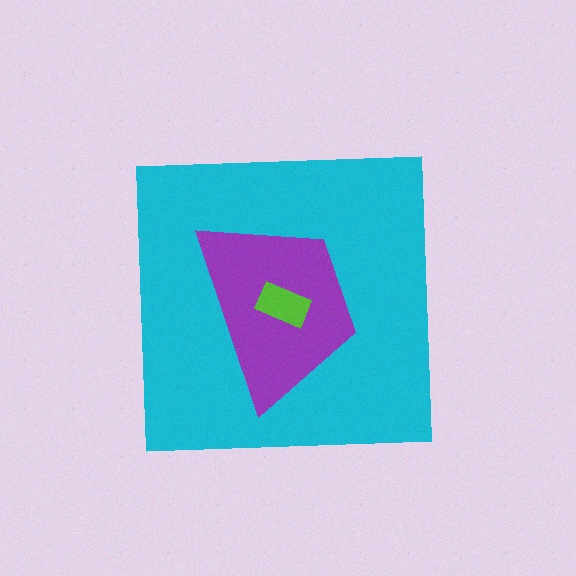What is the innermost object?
The lime rectangle.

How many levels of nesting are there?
3.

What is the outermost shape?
The cyan square.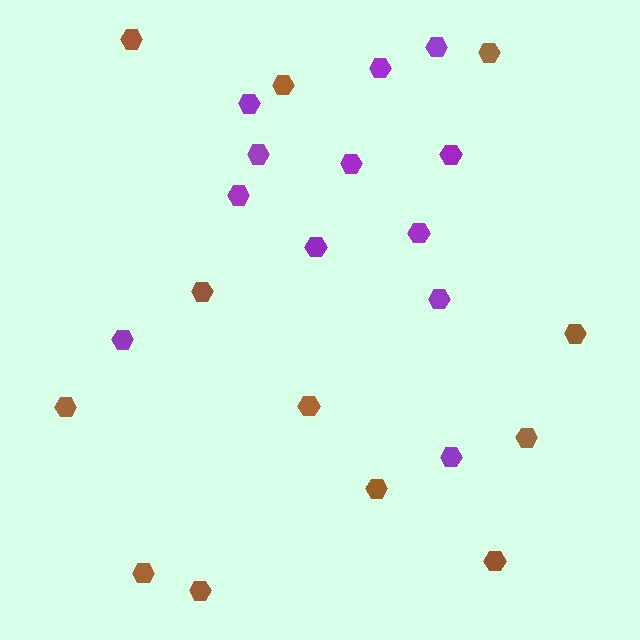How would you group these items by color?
There are 2 groups: one group of purple hexagons (12) and one group of brown hexagons (12).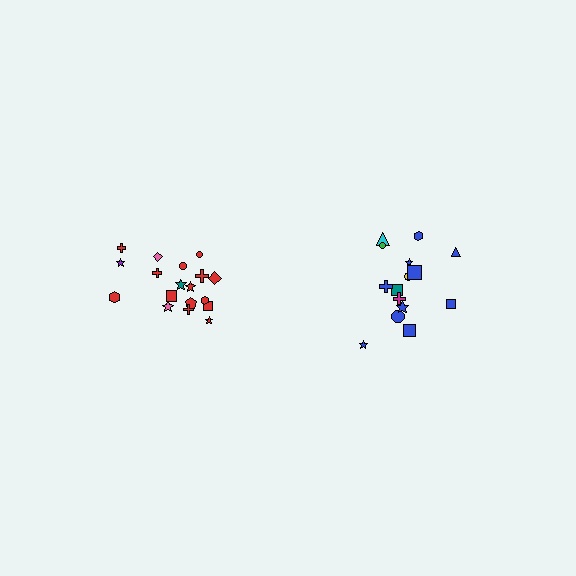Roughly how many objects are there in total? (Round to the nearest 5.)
Roughly 35 objects in total.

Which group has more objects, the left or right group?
The left group.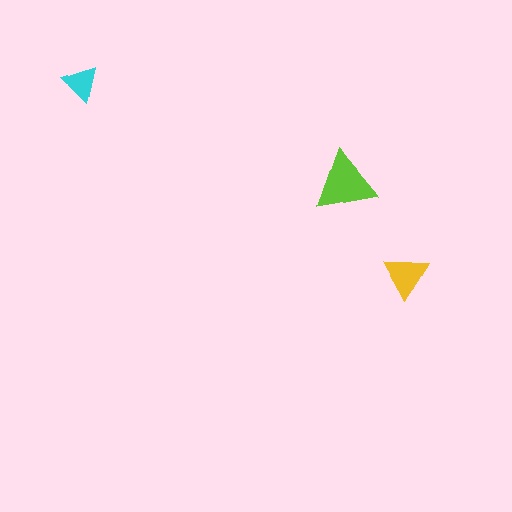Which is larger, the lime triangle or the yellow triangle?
The lime one.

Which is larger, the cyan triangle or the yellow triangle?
The yellow one.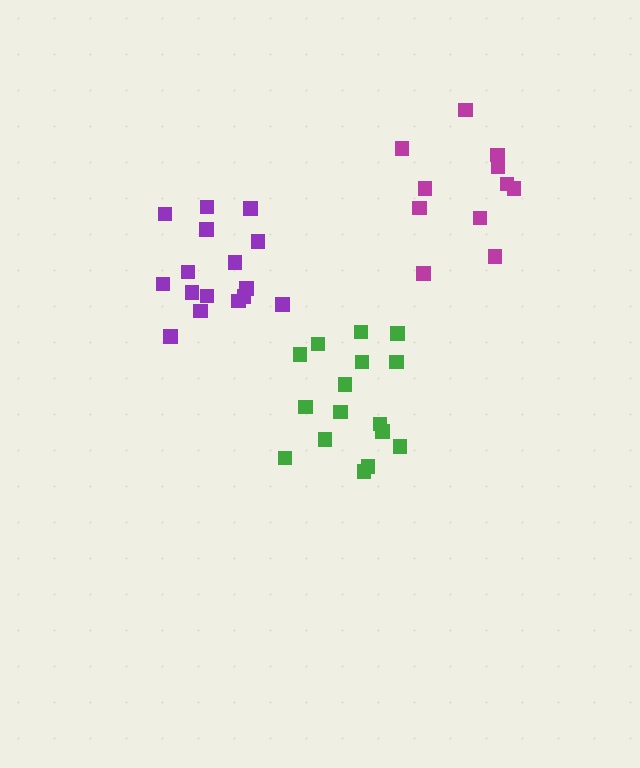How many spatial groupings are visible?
There are 3 spatial groupings.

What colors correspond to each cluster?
The clusters are colored: green, purple, magenta.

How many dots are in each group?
Group 1: 16 dots, Group 2: 16 dots, Group 3: 11 dots (43 total).